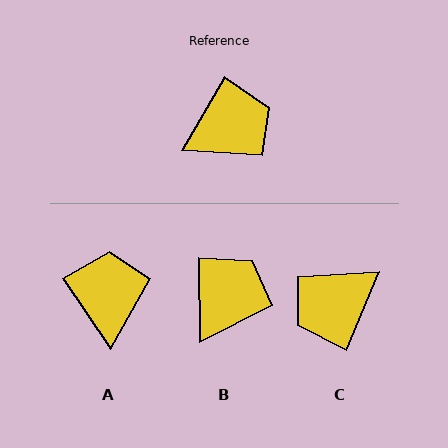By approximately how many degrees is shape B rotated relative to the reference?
Approximately 31 degrees counter-clockwise.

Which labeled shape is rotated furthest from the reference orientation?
C, about 172 degrees away.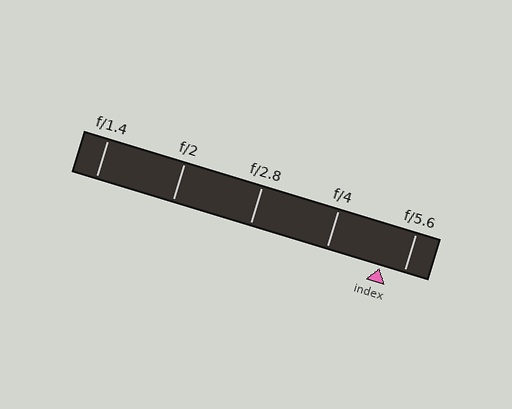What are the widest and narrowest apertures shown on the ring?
The widest aperture shown is f/1.4 and the narrowest is f/5.6.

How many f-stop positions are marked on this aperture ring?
There are 5 f-stop positions marked.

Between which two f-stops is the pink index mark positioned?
The index mark is between f/4 and f/5.6.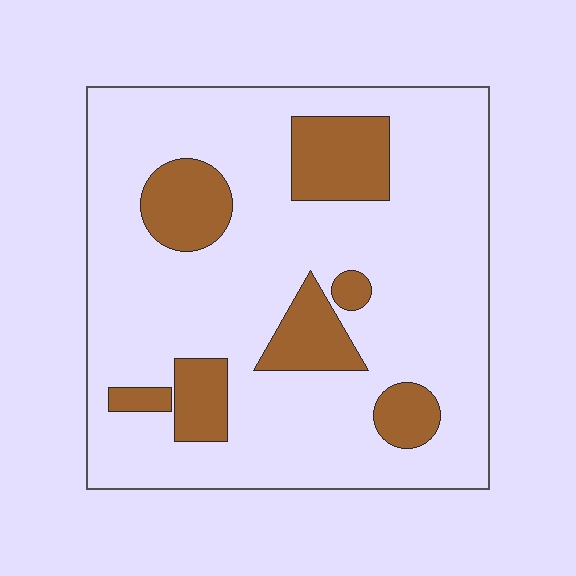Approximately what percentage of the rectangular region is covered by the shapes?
Approximately 20%.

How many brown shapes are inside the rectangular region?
7.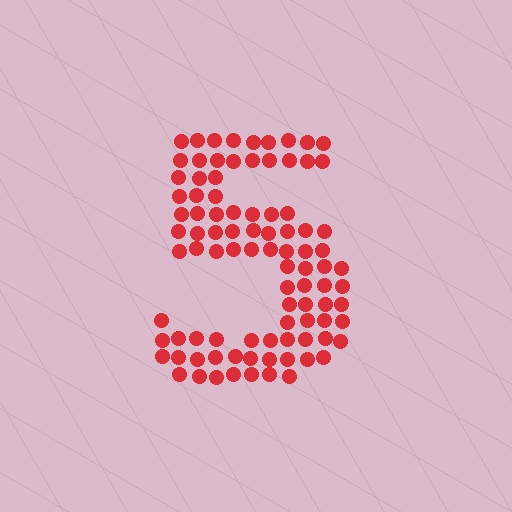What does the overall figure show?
The overall figure shows the digit 5.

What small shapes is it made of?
It is made of small circles.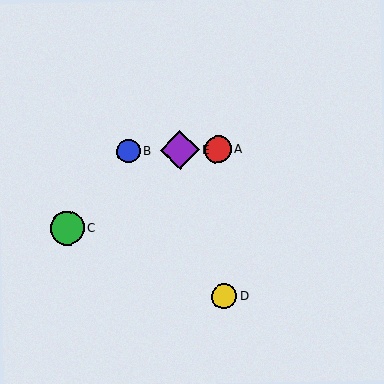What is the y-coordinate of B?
Object B is at y≈151.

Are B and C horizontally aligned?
No, B is at y≈151 and C is at y≈228.